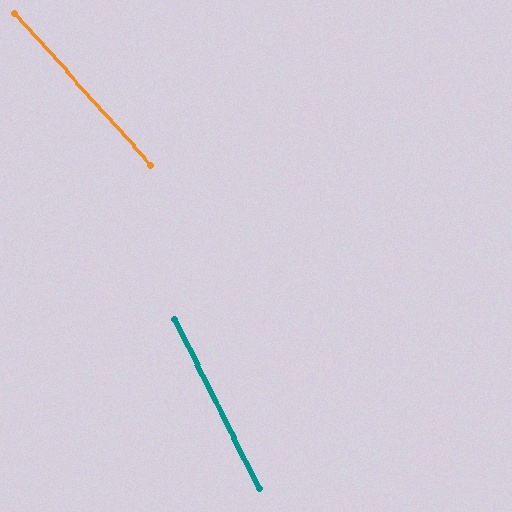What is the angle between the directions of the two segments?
Approximately 16 degrees.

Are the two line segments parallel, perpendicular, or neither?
Neither parallel nor perpendicular — they differ by about 16°.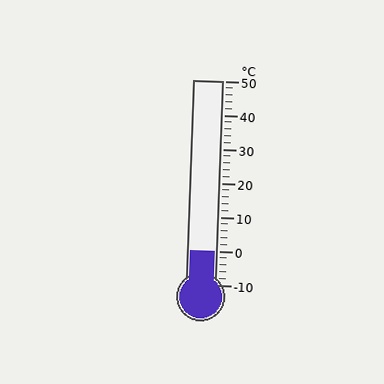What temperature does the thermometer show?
The thermometer shows approximately 0°C.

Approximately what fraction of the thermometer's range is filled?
The thermometer is filled to approximately 15% of its range.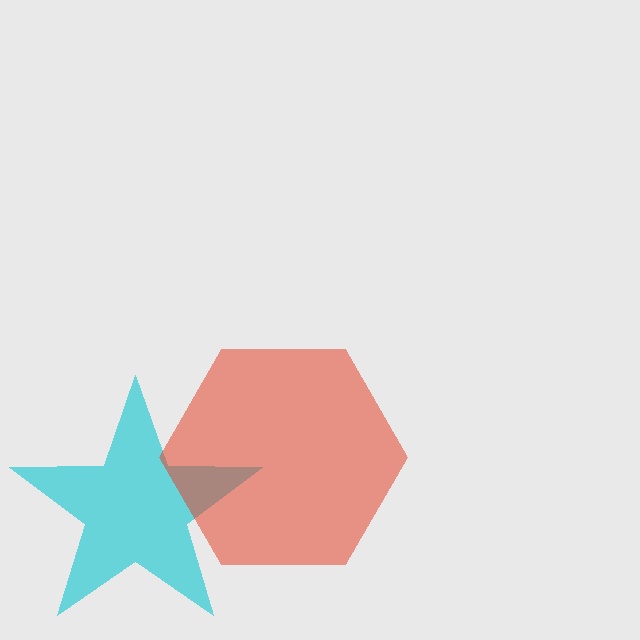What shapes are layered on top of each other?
The layered shapes are: a cyan star, a red hexagon.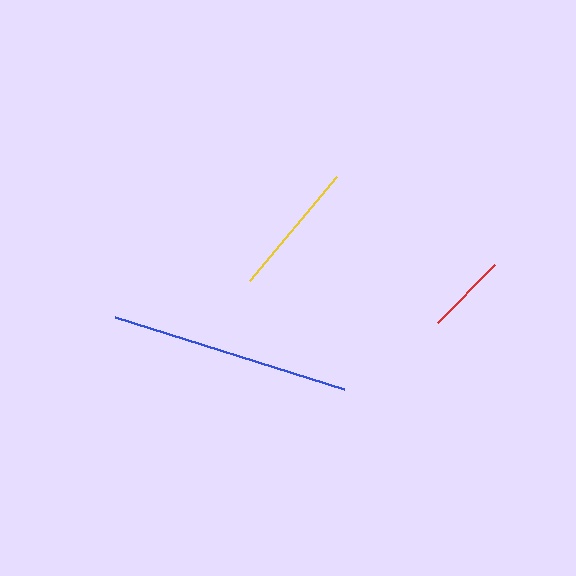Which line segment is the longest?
The blue line is the longest at approximately 240 pixels.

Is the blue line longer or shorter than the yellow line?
The blue line is longer than the yellow line.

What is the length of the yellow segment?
The yellow segment is approximately 136 pixels long.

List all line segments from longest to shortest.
From longest to shortest: blue, yellow, red.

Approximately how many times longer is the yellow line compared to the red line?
The yellow line is approximately 1.7 times the length of the red line.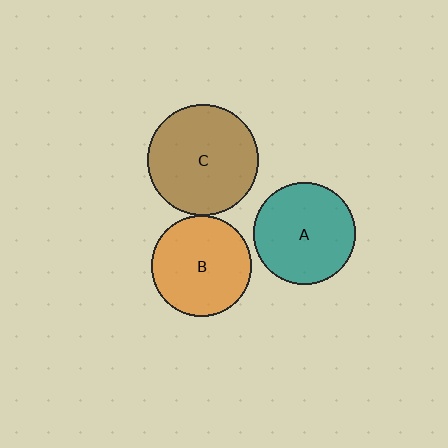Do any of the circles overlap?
No, none of the circles overlap.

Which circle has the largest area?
Circle C (brown).